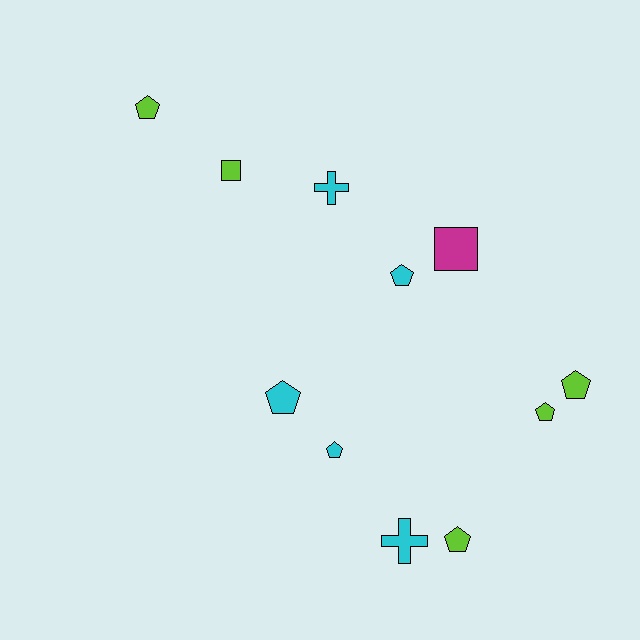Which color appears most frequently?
Lime, with 5 objects.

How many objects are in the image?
There are 11 objects.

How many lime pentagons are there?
There are 4 lime pentagons.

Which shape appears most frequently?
Pentagon, with 7 objects.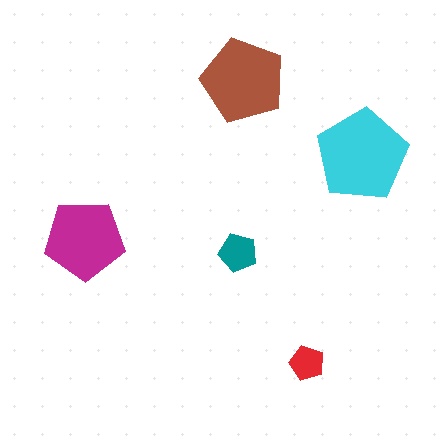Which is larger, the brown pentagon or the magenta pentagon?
The brown one.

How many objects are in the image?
There are 5 objects in the image.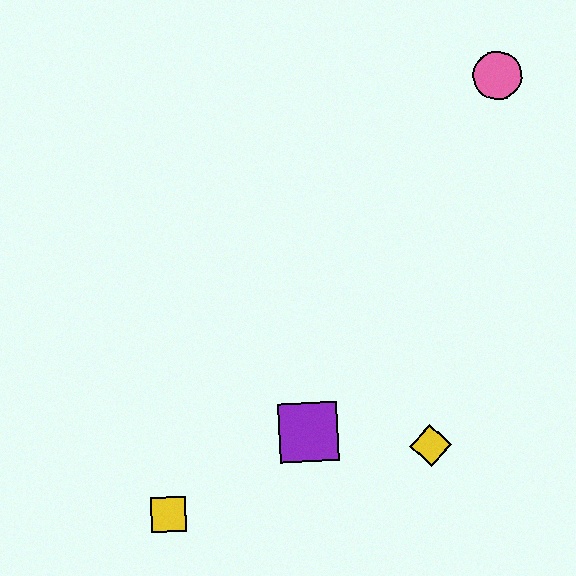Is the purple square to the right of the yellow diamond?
No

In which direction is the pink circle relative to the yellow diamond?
The pink circle is above the yellow diamond.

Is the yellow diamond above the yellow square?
Yes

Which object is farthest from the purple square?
The pink circle is farthest from the purple square.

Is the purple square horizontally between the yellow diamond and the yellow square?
Yes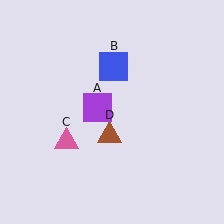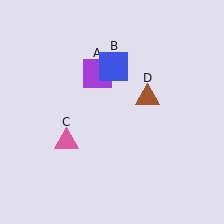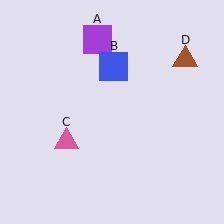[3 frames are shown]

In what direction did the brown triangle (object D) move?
The brown triangle (object D) moved up and to the right.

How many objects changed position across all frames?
2 objects changed position: purple square (object A), brown triangle (object D).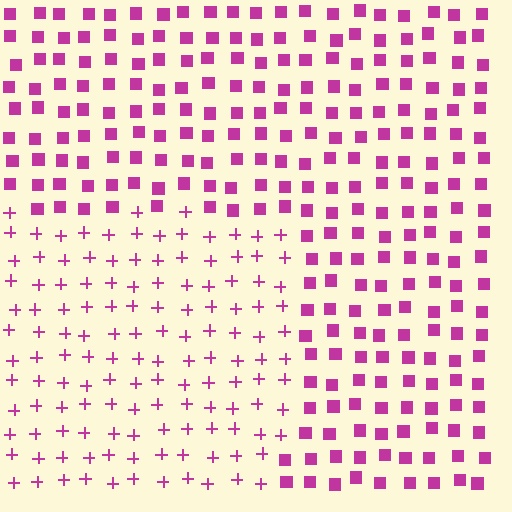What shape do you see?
I see a rectangle.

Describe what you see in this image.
The image is filled with small magenta elements arranged in a uniform grid. A rectangle-shaped region contains plus signs, while the surrounding area contains squares. The boundary is defined purely by the change in element shape.